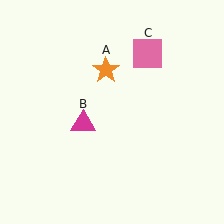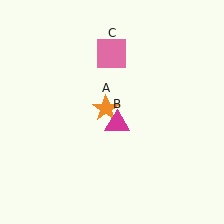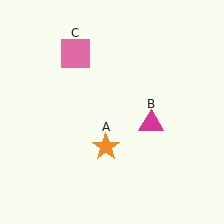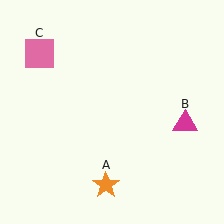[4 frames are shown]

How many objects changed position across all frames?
3 objects changed position: orange star (object A), magenta triangle (object B), pink square (object C).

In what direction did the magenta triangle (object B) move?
The magenta triangle (object B) moved right.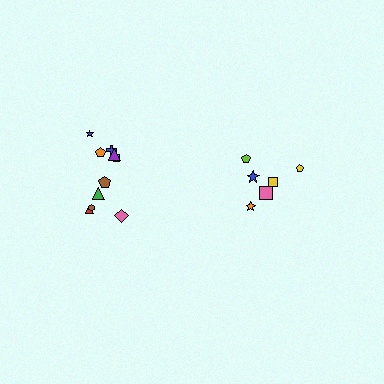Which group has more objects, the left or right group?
The left group.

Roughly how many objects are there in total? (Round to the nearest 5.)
Roughly 15 objects in total.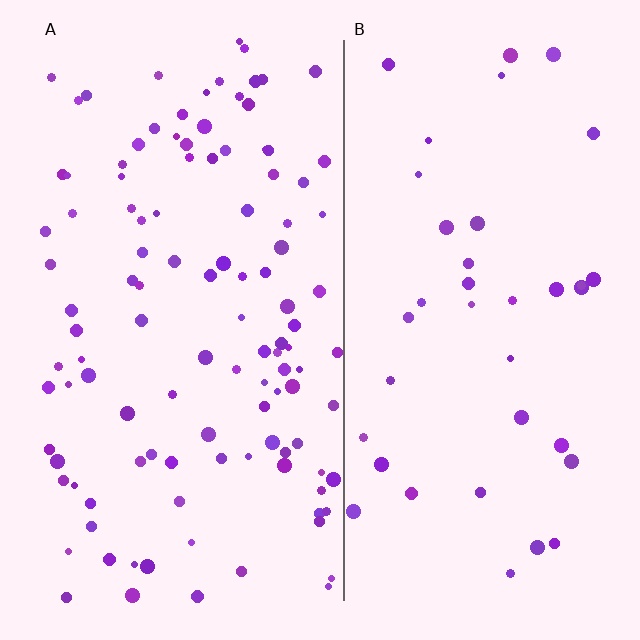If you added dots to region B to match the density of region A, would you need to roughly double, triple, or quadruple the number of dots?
Approximately triple.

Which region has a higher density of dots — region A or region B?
A (the left).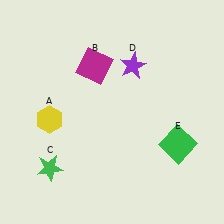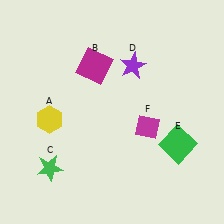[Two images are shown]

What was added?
A magenta diamond (F) was added in Image 2.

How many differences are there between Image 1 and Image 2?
There is 1 difference between the two images.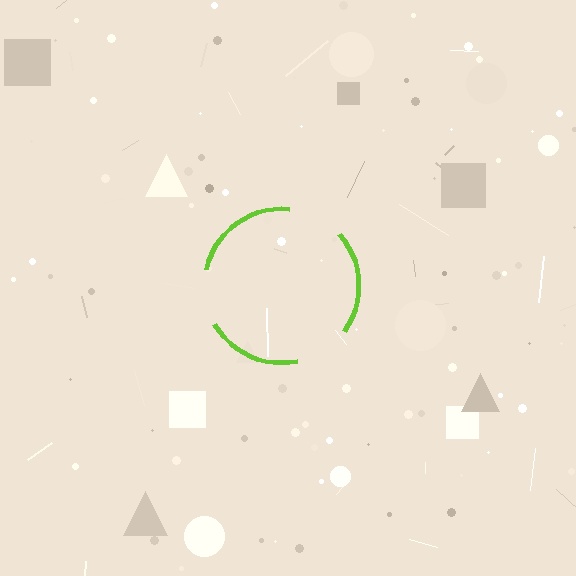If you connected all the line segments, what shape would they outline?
They would outline a circle.